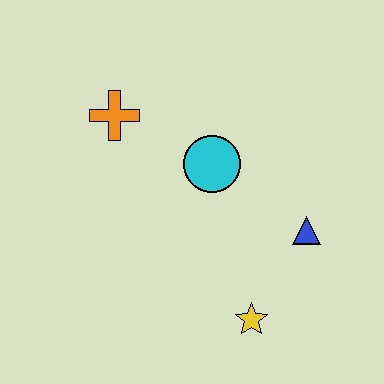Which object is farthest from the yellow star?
The orange cross is farthest from the yellow star.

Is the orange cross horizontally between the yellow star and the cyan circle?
No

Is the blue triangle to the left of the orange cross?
No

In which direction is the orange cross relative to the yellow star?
The orange cross is above the yellow star.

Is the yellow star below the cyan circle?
Yes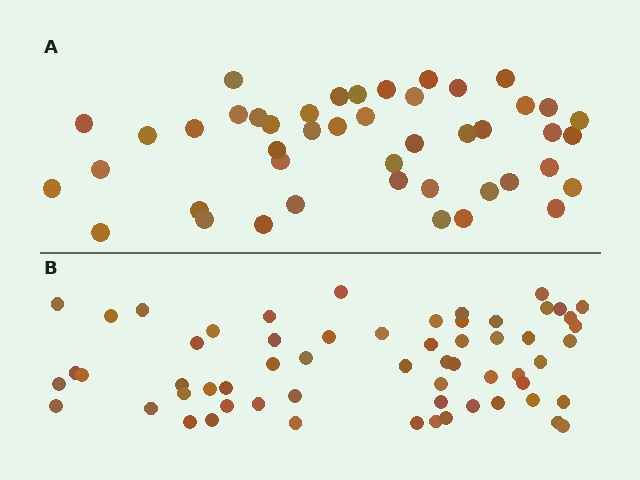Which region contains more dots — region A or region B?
Region B (the bottom region) has more dots.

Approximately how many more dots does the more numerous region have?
Region B has approximately 15 more dots than region A.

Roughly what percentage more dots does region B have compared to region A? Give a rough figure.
About 35% more.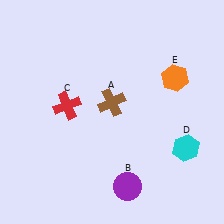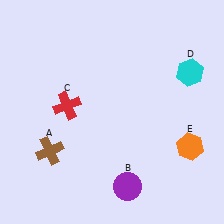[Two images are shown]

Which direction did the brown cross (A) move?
The brown cross (A) moved left.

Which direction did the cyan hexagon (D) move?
The cyan hexagon (D) moved up.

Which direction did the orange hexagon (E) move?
The orange hexagon (E) moved down.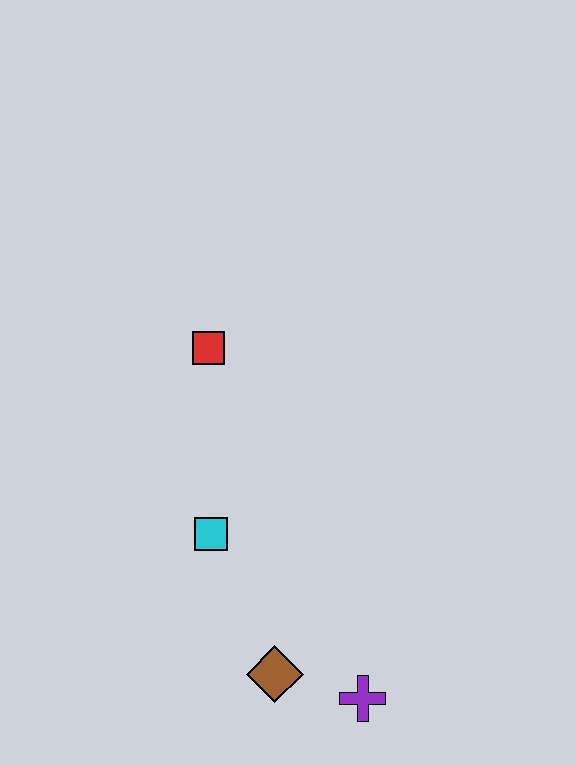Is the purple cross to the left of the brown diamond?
No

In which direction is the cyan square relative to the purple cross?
The cyan square is above the purple cross.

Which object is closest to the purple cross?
The brown diamond is closest to the purple cross.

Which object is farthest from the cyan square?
The purple cross is farthest from the cyan square.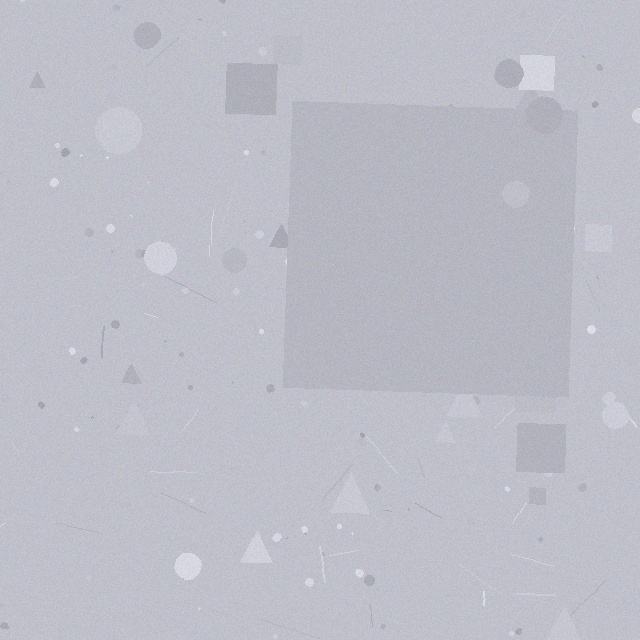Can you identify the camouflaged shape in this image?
The camouflaged shape is a square.